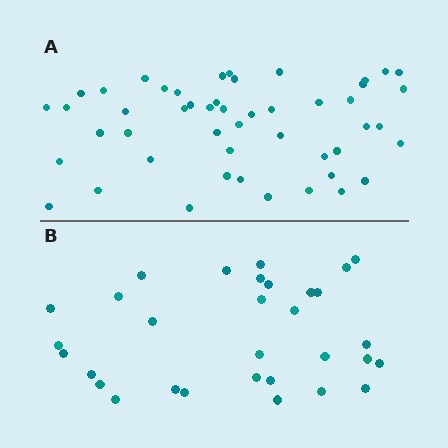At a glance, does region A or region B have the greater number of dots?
Region A (the top region) has more dots.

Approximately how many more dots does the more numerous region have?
Region A has approximately 20 more dots than region B.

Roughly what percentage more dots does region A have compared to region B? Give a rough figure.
About 60% more.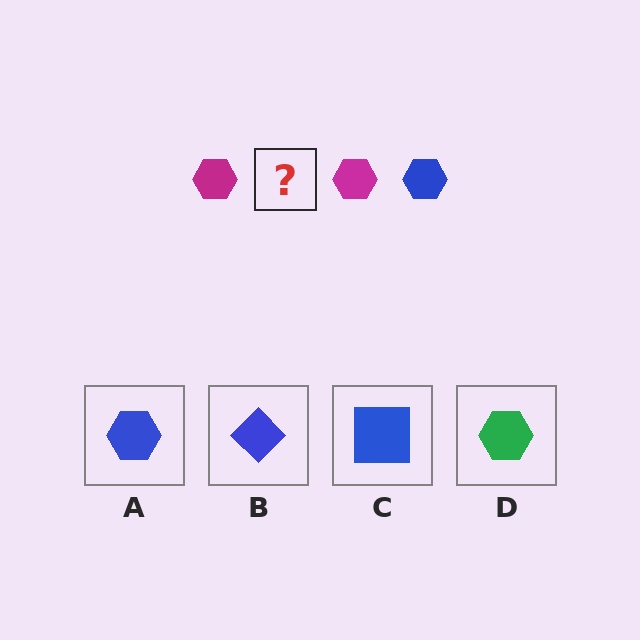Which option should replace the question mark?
Option A.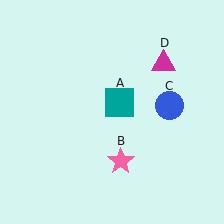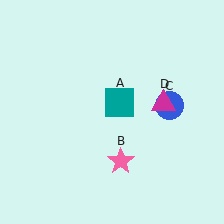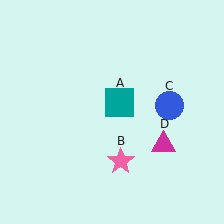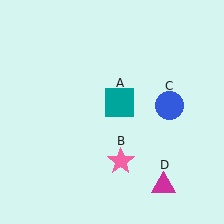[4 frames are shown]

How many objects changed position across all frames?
1 object changed position: magenta triangle (object D).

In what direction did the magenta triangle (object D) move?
The magenta triangle (object D) moved down.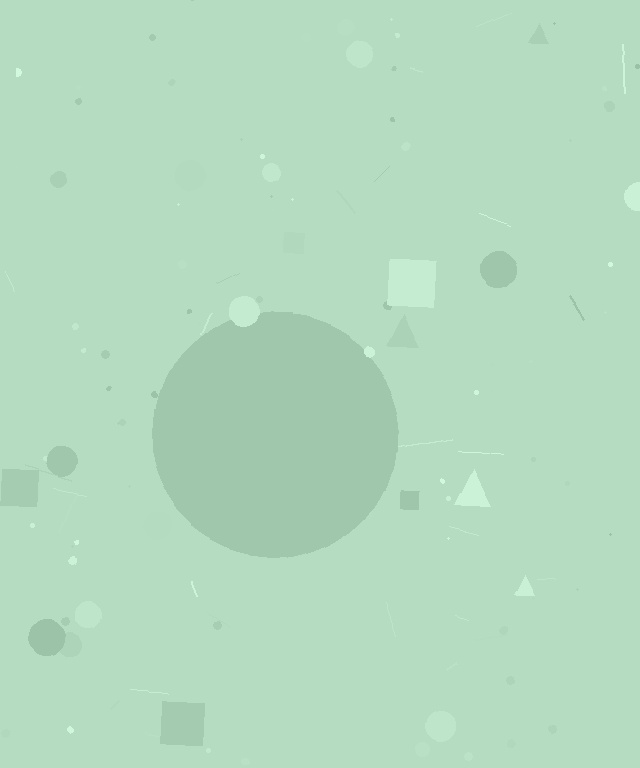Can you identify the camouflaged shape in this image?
The camouflaged shape is a circle.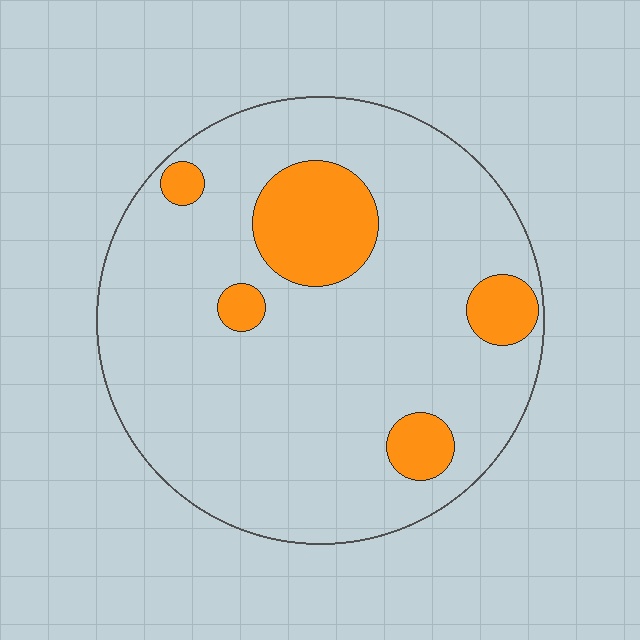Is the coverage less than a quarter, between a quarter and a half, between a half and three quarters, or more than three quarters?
Less than a quarter.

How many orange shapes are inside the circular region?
5.